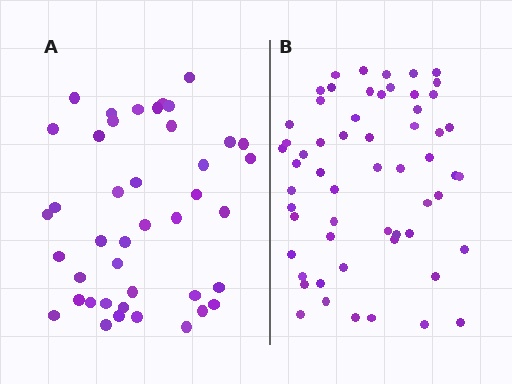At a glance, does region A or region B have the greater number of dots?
Region B (the right region) has more dots.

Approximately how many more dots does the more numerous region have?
Region B has approximately 15 more dots than region A.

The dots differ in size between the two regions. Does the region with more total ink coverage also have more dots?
No. Region A has more total ink coverage because its dots are larger, but region B actually contains more individual dots. Total area can be misleading — the number of items is what matters here.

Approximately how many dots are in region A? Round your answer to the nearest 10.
About 40 dots. (The exact count is 42, which rounds to 40.)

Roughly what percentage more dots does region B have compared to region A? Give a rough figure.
About 40% more.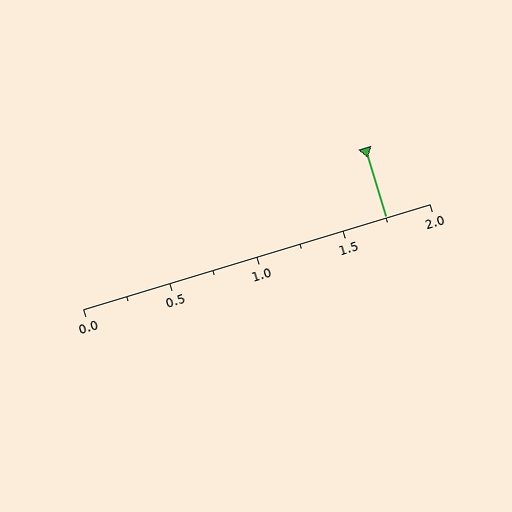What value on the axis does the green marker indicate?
The marker indicates approximately 1.75.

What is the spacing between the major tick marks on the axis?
The major ticks are spaced 0.5 apart.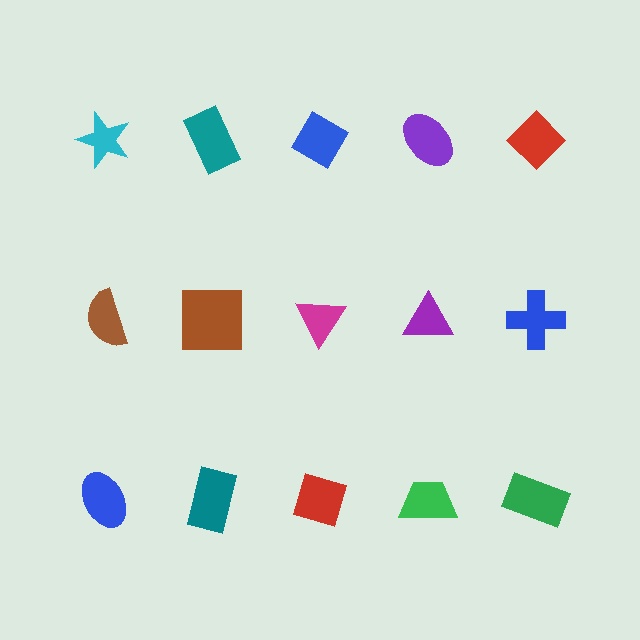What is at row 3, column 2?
A teal rectangle.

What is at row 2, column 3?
A magenta triangle.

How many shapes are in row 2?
5 shapes.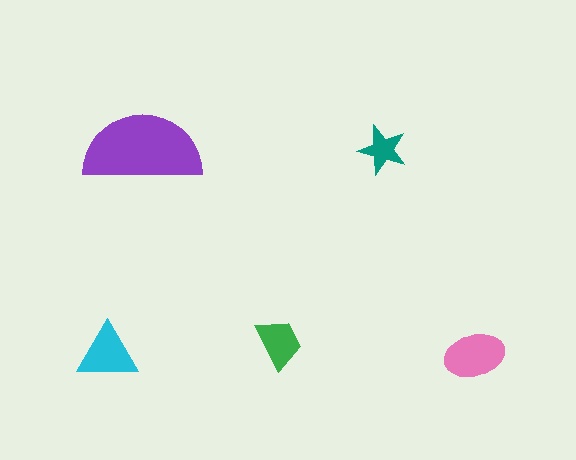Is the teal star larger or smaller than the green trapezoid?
Smaller.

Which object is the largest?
The purple semicircle.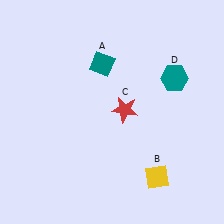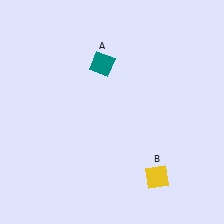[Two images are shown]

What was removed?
The red star (C), the teal hexagon (D) were removed in Image 2.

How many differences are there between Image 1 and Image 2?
There are 2 differences between the two images.